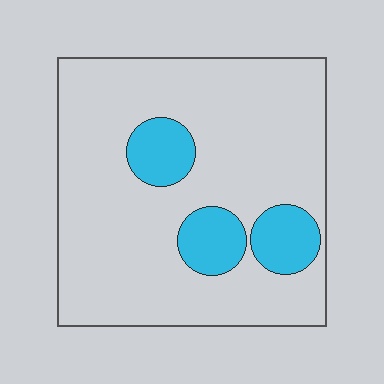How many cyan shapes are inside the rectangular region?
3.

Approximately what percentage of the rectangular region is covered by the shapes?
Approximately 15%.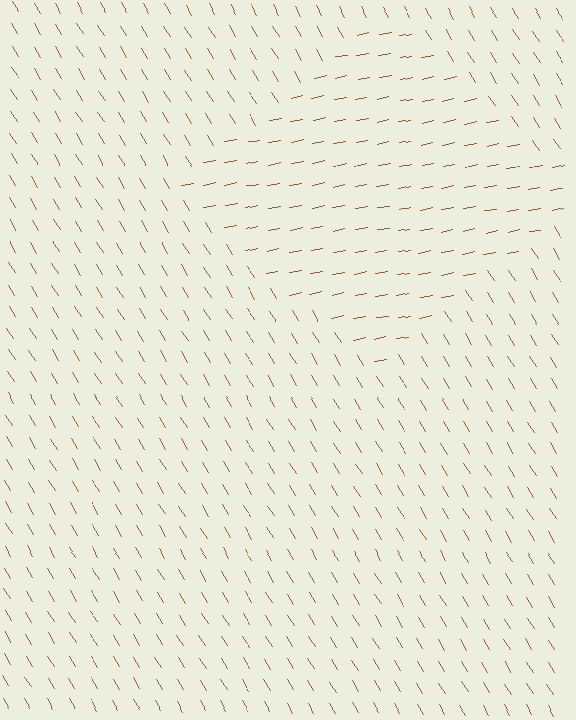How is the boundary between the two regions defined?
The boundary is defined purely by a change in line orientation (approximately 69 degrees difference). All lines are the same color and thickness.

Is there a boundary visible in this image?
Yes, there is a texture boundary formed by a change in line orientation.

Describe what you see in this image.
The image is filled with small brown line segments. A diamond region in the image has lines oriented differently from the surrounding lines, creating a visible texture boundary.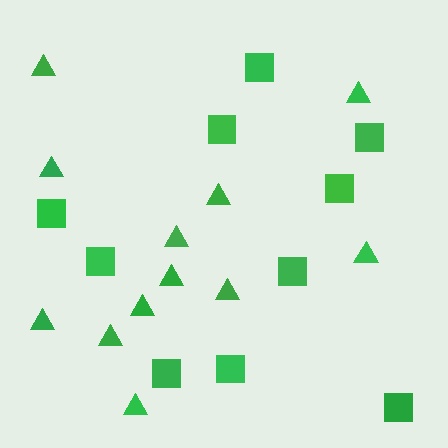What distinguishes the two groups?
There are 2 groups: one group of squares (10) and one group of triangles (12).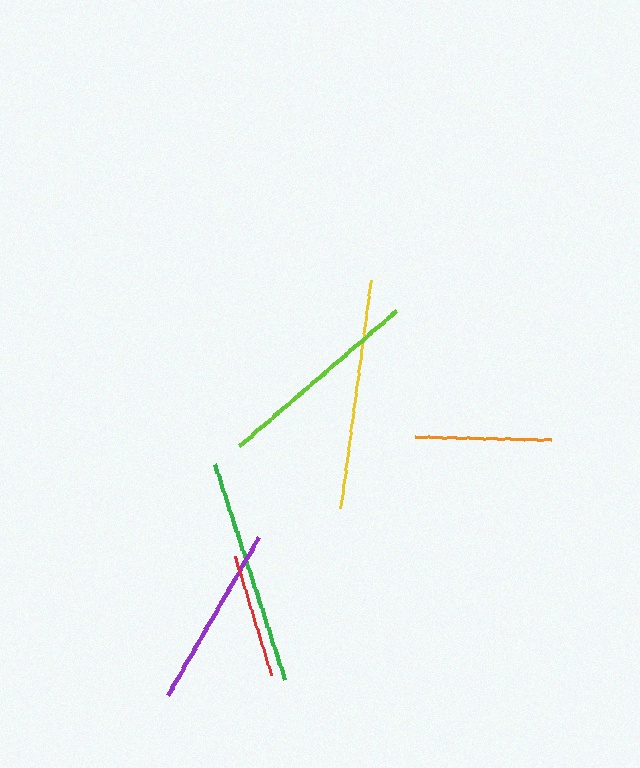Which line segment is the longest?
The yellow line is the longest at approximately 230 pixels.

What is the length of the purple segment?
The purple segment is approximately 182 pixels long.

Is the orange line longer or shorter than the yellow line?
The yellow line is longer than the orange line.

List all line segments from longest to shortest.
From longest to shortest: yellow, green, lime, purple, orange, red.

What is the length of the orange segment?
The orange segment is approximately 136 pixels long.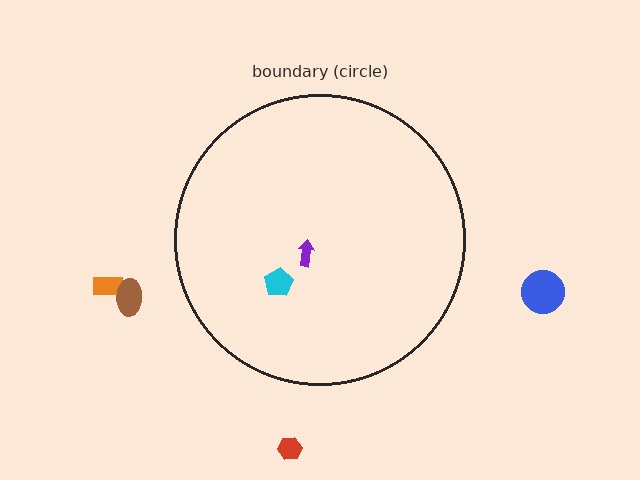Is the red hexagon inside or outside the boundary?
Outside.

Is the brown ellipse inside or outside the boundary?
Outside.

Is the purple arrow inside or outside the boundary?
Inside.